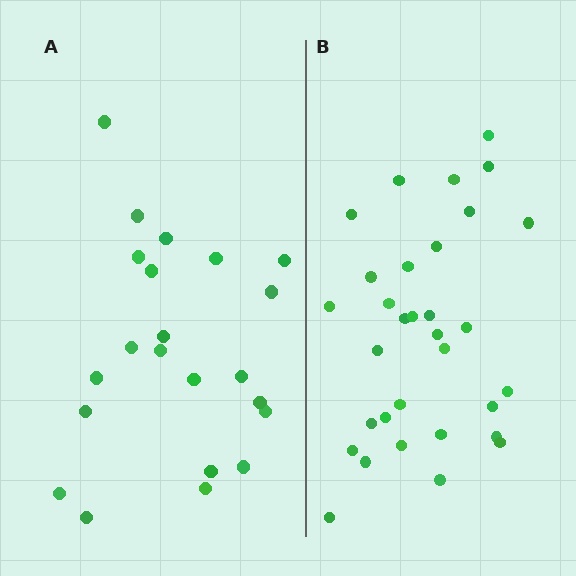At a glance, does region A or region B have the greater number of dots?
Region B (the right region) has more dots.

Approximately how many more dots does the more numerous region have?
Region B has roughly 10 or so more dots than region A.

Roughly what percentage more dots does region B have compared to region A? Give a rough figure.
About 45% more.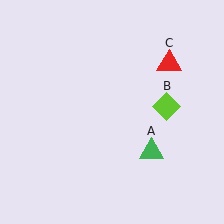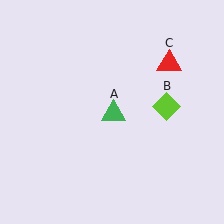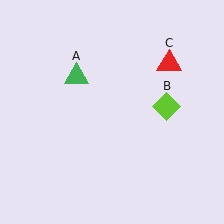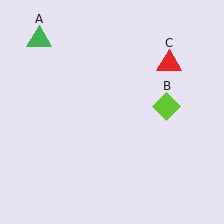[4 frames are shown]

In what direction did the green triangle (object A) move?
The green triangle (object A) moved up and to the left.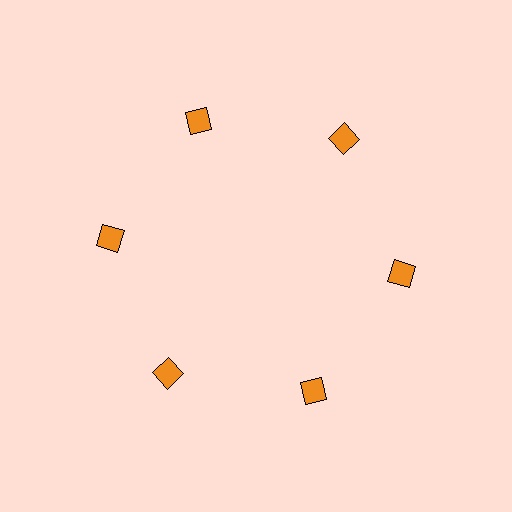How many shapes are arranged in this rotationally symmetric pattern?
There are 6 shapes, arranged in 6 groups of 1.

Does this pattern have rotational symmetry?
Yes, this pattern has 6-fold rotational symmetry. It looks the same after rotating 60 degrees around the center.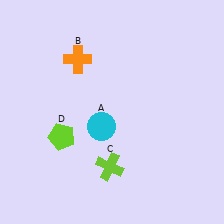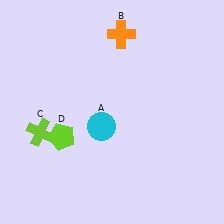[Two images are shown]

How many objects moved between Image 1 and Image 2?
2 objects moved between the two images.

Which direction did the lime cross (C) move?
The lime cross (C) moved left.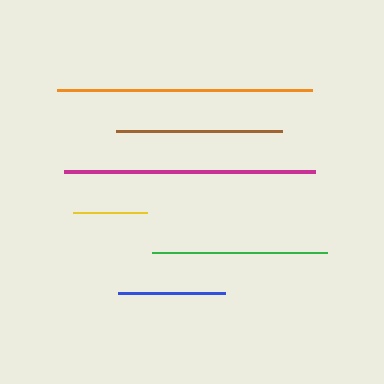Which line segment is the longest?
The orange line is the longest at approximately 255 pixels.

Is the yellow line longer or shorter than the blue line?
The blue line is longer than the yellow line.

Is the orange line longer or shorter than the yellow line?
The orange line is longer than the yellow line.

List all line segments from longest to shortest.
From longest to shortest: orange, magenta, green, brown, blue, yellow.